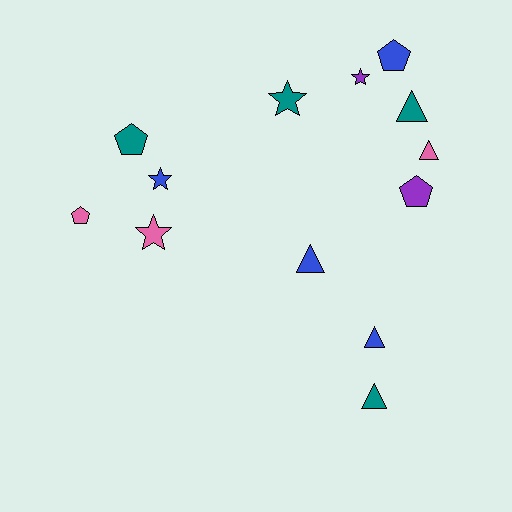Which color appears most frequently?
Blue, with 4 objects.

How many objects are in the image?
There are 13 objects.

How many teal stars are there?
There is 1 teal star.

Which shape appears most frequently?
Triangle, with 5 objects.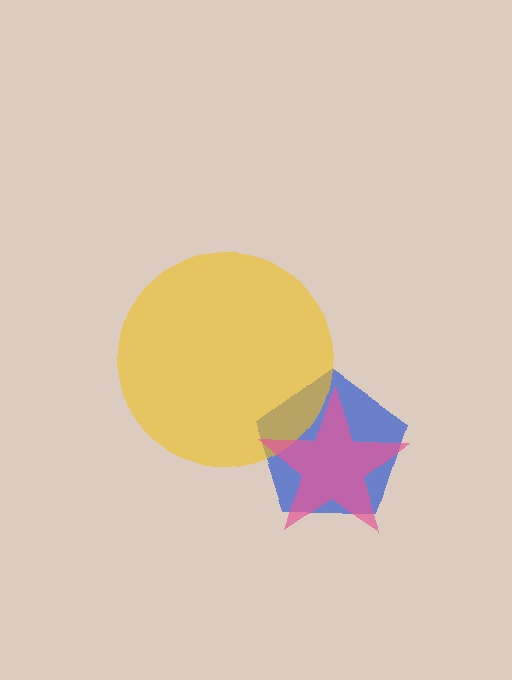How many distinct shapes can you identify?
There are 3 distinct shapes: a blue pentagon, a yellow circle, a pink star.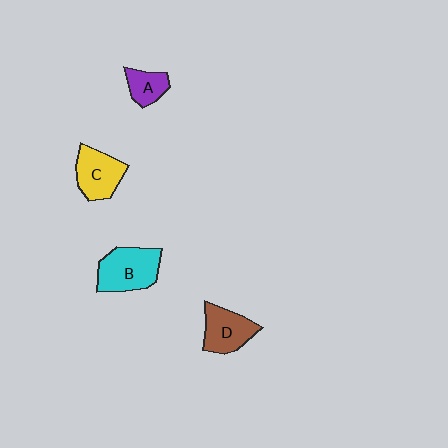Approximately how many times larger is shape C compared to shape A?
Approximately 1.6 times.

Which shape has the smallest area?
Shape A (purple).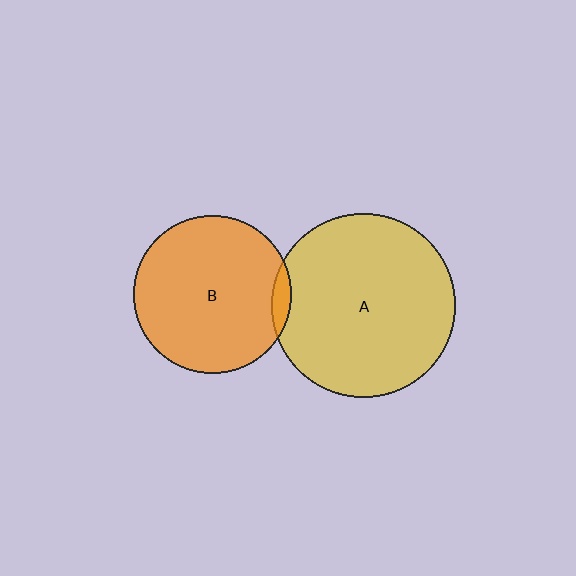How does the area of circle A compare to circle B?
Approximately 1.4 times.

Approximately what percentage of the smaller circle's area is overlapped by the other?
Approximately 5%.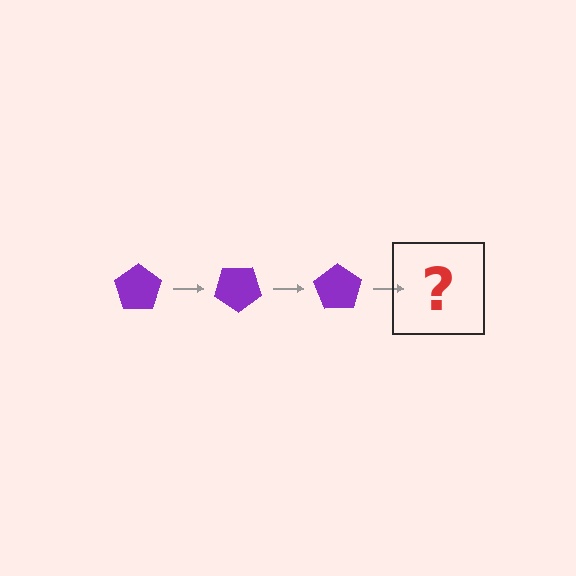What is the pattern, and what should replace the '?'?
The pattern is that the pentagon rotates 35 degrees each step. The '?' should be a purple pentagon rotated 105 degrees.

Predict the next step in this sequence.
The next step is a purple pentagon rotated 105 degrees.